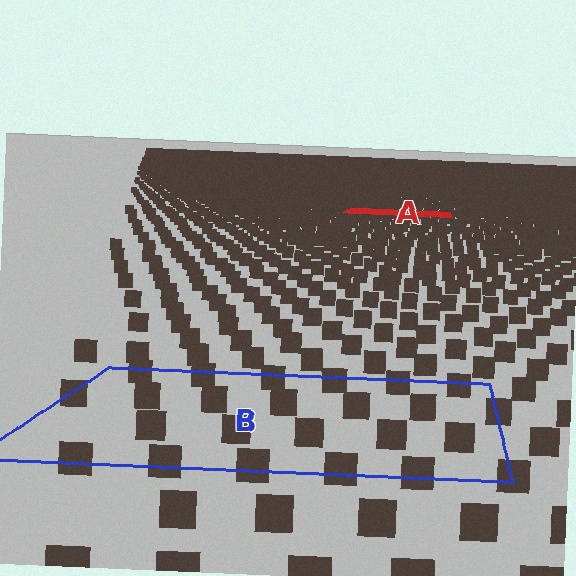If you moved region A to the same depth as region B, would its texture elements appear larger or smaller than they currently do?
They would appear larger. At a closer depth, the same texture elements are projected at a bigger on-screen size.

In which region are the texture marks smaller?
The texture marks are smaller in region A, because it is farther away.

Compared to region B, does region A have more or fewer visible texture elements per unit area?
Region A has more texture elements per unit area — they are packed more densely because it is farther away.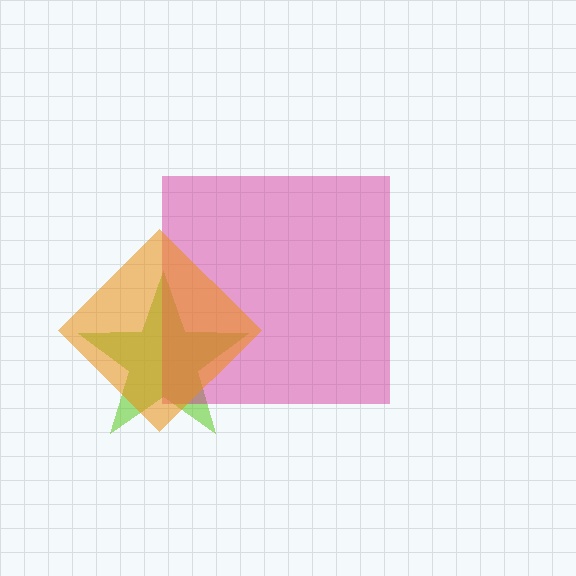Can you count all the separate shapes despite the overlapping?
Yes, there are 3 separate shapes.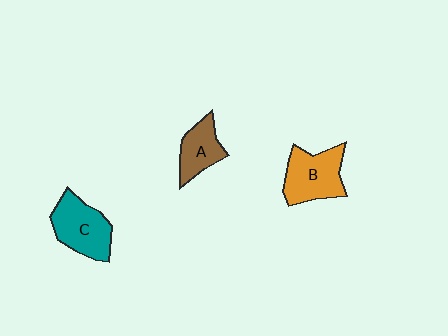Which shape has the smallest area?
Shape A (brown).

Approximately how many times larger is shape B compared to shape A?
Approximately 1.5 times.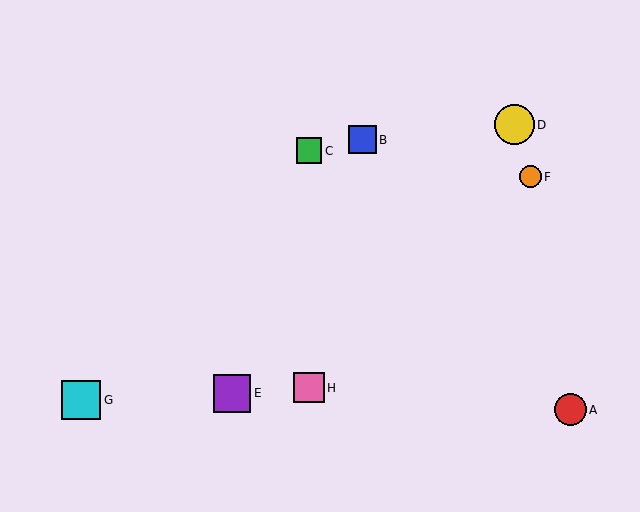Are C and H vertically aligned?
Yes, both are at x≈309.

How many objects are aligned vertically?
2 objects (C, H) are aligned vertically.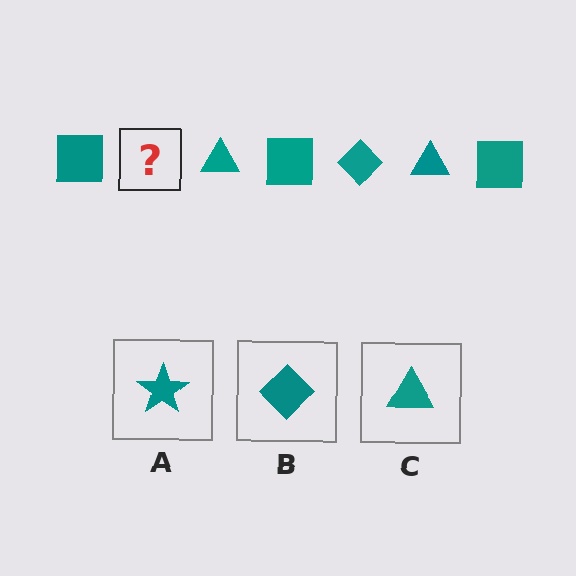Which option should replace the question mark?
Option B.